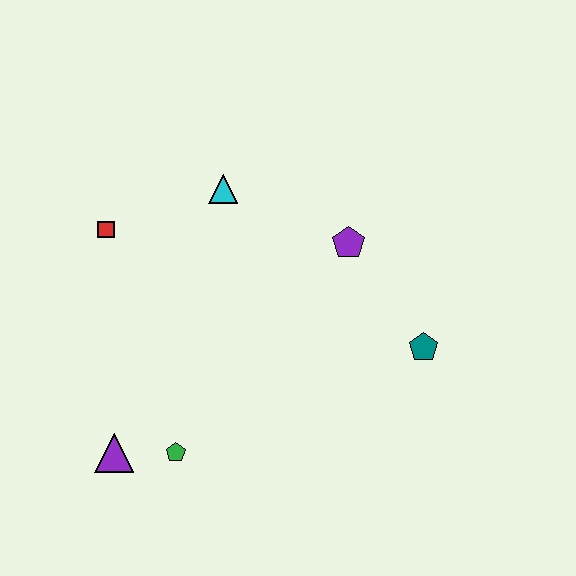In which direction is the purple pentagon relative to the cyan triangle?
The purple pentagon is to the right of the cyan triangle.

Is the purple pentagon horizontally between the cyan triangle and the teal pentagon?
Yes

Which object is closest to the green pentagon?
The purple triangle is closest to the green pentagon.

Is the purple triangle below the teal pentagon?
Yes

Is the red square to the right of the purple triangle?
No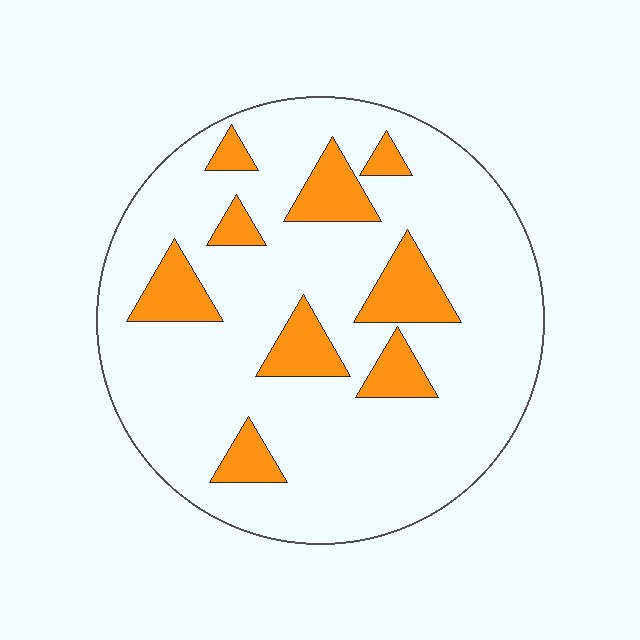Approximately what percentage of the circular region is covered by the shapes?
Approximately 15%.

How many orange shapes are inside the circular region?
9.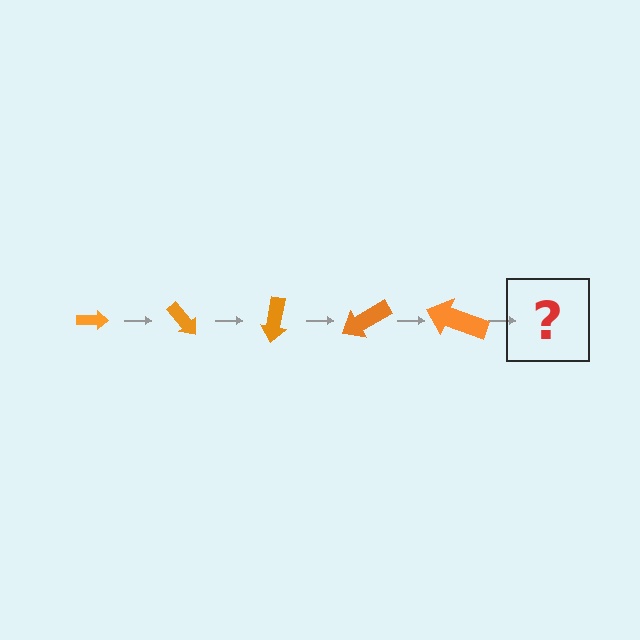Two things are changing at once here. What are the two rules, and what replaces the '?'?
The two rules are that the arrow grows larger each step and it rotates 50 degrees each step. The '?' should be an arrow, larger than the previous one and rotated 250 degrees from the start.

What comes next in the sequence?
The next element should be an arrow, larger than the previous one and rotated 250 degrees from the start.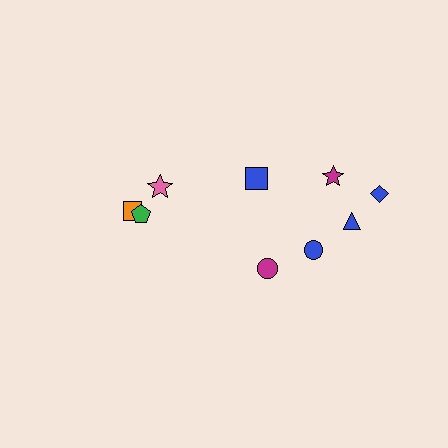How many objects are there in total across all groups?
There are 9 objects.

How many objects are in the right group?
There are 6 objects.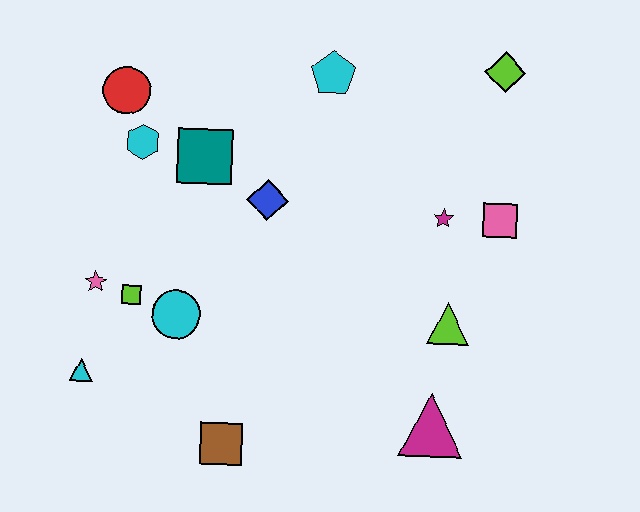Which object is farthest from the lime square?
The lime diamond is farthest from the lime square.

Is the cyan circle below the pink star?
Yes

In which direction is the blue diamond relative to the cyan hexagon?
The blue diamond is to the right of the cyan hexagon.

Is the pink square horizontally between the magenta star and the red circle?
No